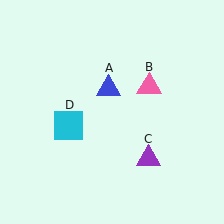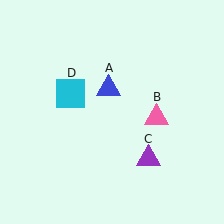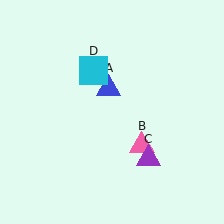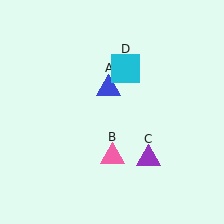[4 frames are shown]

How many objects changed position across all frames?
2 objects changed position: pink triangle (object B), cyan square (object D).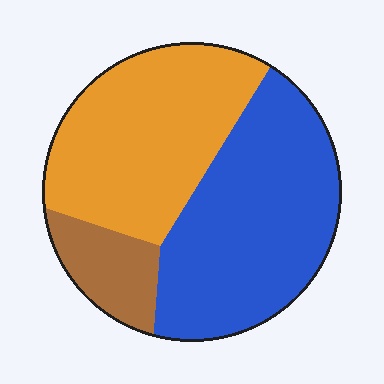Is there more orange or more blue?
Blue.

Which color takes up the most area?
Blue, at roughly 45%.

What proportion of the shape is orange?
Orange takes up between a third and a half of the shape.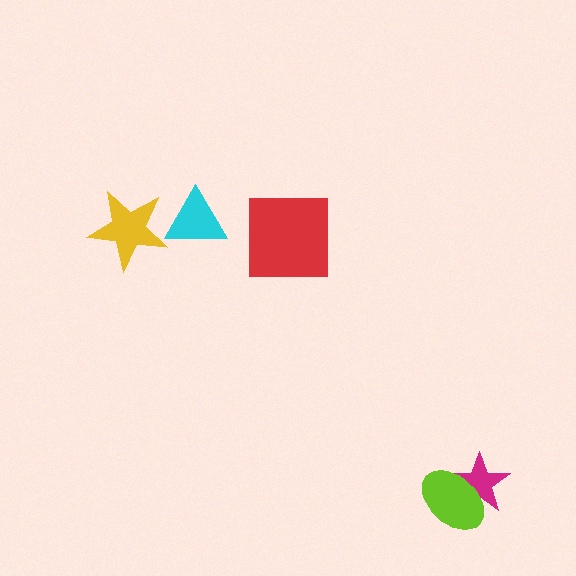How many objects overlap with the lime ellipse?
1 object overlaps with the lime ellipse.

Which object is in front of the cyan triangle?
The yellow star is in front of the cyan triangle.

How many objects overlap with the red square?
0 objects overlap with the red square.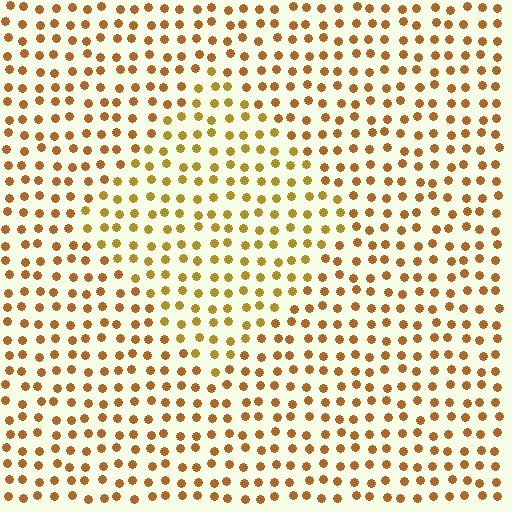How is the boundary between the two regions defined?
The boundary is defined purely by a slight shift in hue (about 21 degrees). Spacing, size, and orientation are identical on both sides.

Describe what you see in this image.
The image is filled with small brown elements in a uniform arrangement. A diamond-shaped region is visible where the elements are tinted to a slightly different hue, forming a subtle color boundary.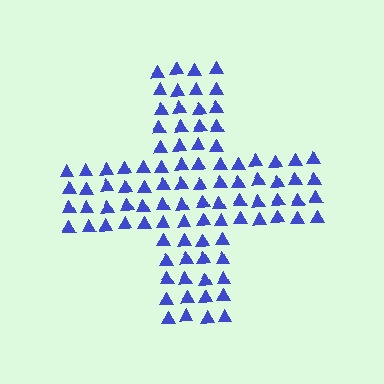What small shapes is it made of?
It is made of small triangles.